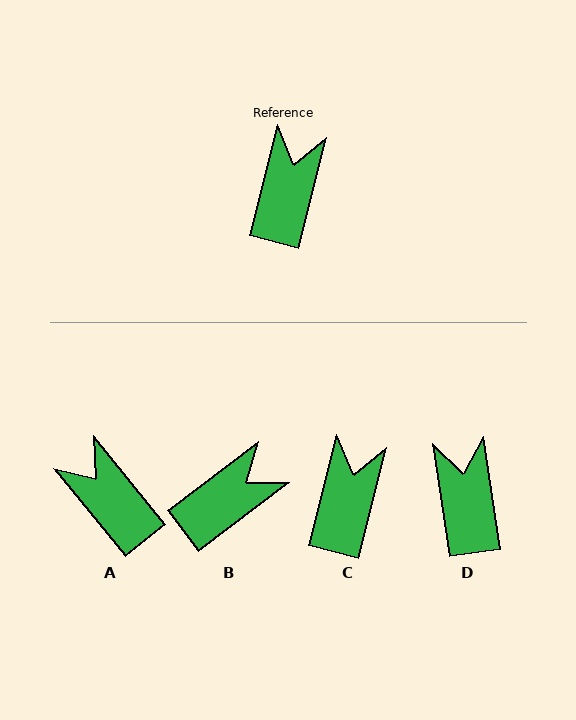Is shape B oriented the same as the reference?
No, it is off by about 39 degrees.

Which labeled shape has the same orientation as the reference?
C.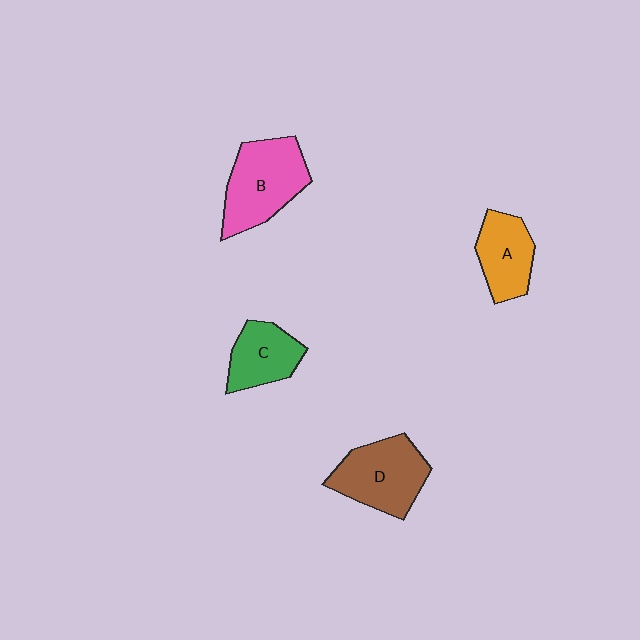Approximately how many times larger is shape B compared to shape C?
Approximately 1.5 times.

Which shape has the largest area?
Shape B (pink).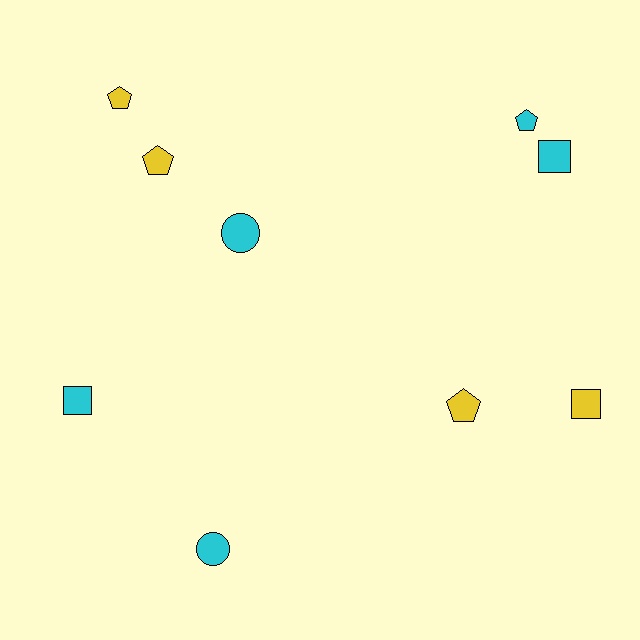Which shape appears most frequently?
Pentagon, with 4 objects.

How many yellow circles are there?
There are no yellow circles.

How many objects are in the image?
There are 9 objects.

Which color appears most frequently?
Cyan, with 5 objects.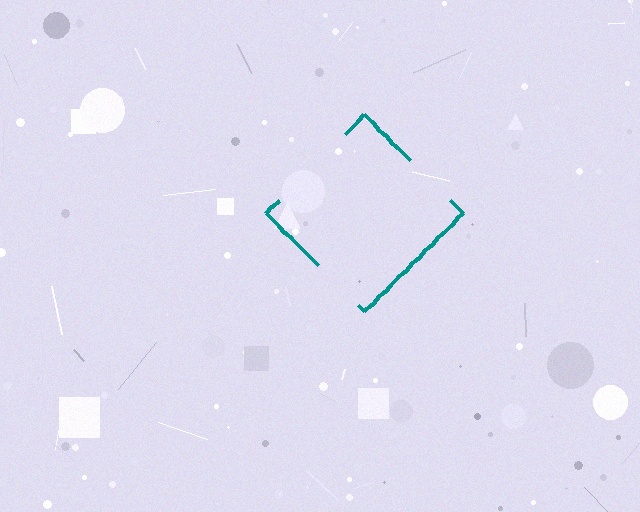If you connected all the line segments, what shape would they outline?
They would outline a diamond.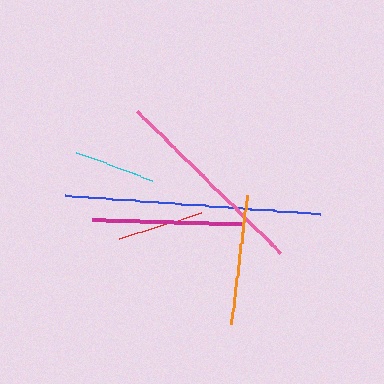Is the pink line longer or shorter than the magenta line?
The pink line is longer than the magenta line.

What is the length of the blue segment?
The blue segment is approximately 256 pixels long.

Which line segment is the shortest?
The cyan line is the shortest at approximately 81 pixels.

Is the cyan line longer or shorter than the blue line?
The blue line is longer than the cyan line.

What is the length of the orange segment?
The orange segment is approximately 131 pixels long.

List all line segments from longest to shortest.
From longest to shortest: blue, pink, magenta, orange, red, cyan.